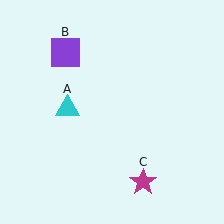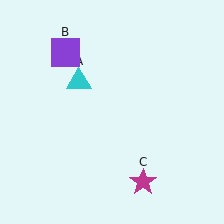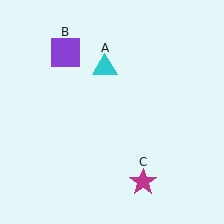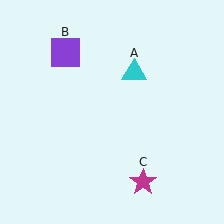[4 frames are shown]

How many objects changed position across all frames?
1 object changed position: cyan triangle (object A).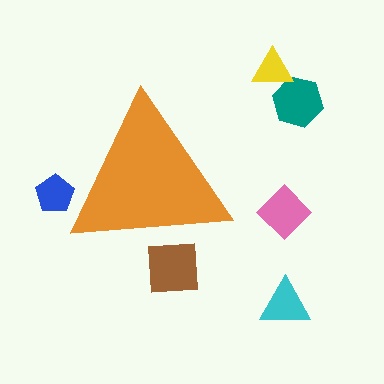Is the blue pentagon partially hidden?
Yes, the blue pentagon is partially hidden behind the orange triangle.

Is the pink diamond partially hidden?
No, the pink diamond is fully visible.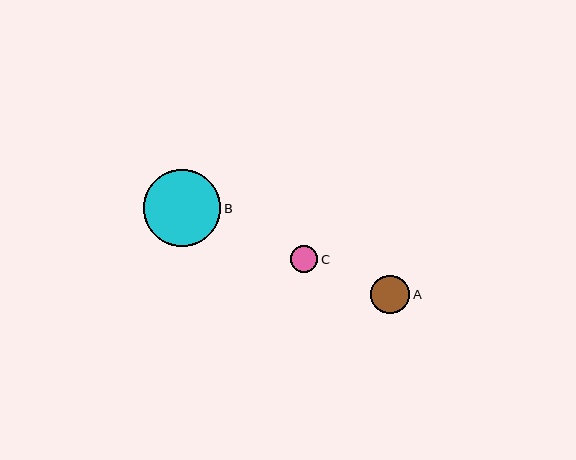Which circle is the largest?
Circle B is the largest with a size of approximately 77 pixels.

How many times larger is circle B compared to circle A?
Circle B is approximately 2.0 times the size of circle A.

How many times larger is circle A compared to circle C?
Circle A is approximately 1.4 times the size of circle C.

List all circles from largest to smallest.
From largest to smallest: B, A, C.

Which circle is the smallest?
Circle C is the smallest with a size of approximately 27 pixels.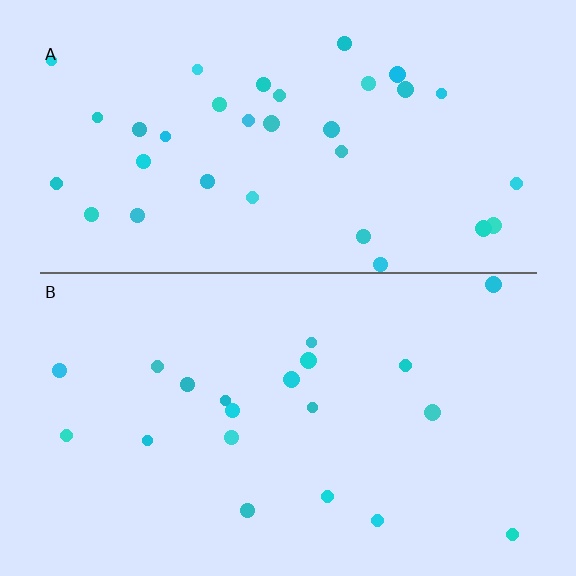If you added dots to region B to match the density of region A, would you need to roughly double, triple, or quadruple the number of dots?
Approximately double.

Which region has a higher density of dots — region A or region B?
A (the top).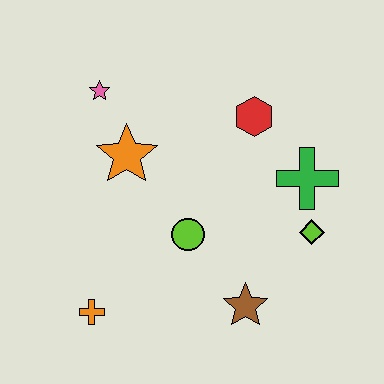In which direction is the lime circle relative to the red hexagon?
The lime circle is below the red hexagon.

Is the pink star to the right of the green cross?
No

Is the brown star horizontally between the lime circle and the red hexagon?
Yes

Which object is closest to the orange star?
The pink star is closest to the orange star.